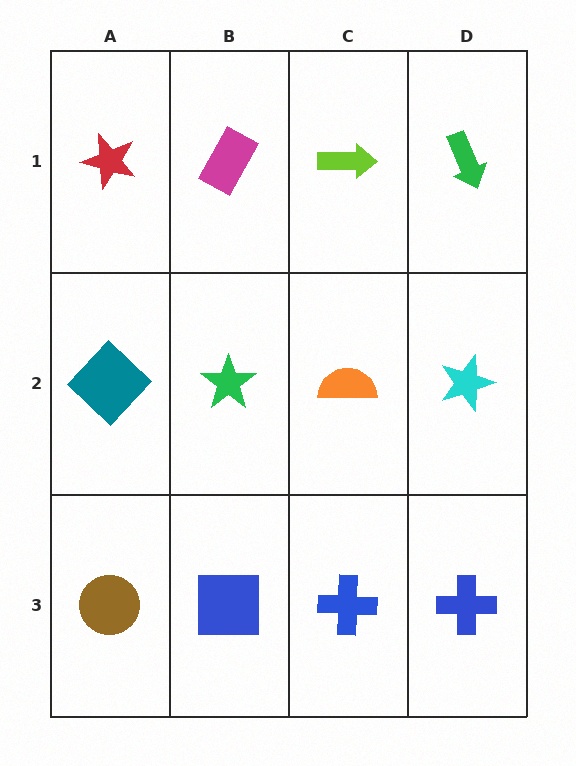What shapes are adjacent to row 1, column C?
An orange semicircle (row 2, column C), a magenta rectangle (row 1, column B), a green arrow (row 1, column D).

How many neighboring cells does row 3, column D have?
2.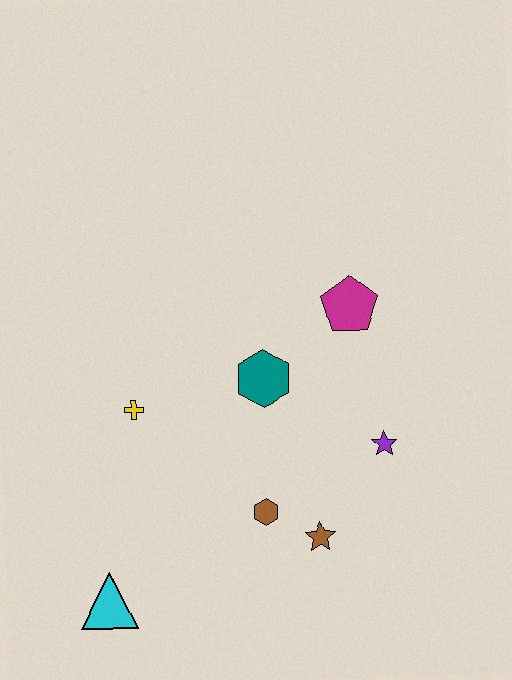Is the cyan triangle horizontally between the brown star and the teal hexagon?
No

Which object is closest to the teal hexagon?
The magenta pentagon is closest to the teal hexagon.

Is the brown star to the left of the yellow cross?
No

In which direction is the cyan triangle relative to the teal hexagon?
The cyan triangle is below the teal hexagon.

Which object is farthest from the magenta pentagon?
The cyan triangle is farthest from the magenta pentagon.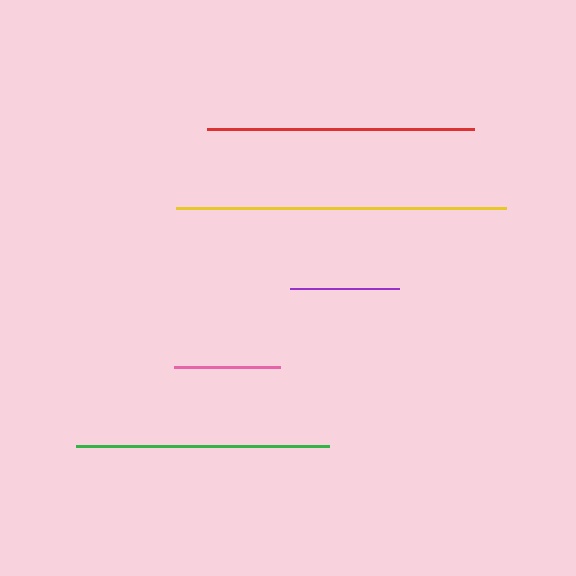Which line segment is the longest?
The yellow line is the longest at approximately 330 pixels.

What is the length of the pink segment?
The pink segment is approximately 106 pixels long.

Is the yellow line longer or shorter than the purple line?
The yellow line is longer than the purple line.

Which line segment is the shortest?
The pink line is the shortest at approximately 106 pixels.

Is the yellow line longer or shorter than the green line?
The yellow line is longer than the green line.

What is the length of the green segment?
The green segment is approximately 253 pixels long.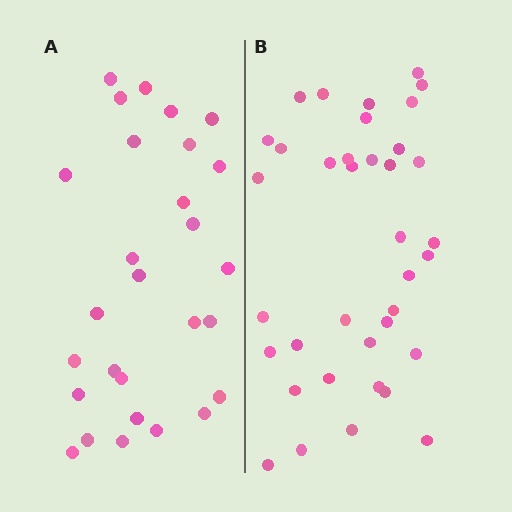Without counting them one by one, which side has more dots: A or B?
Region B (the right region) has more dots.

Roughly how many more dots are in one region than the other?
Region B has roughly 8 or so more dots than region A.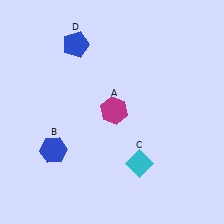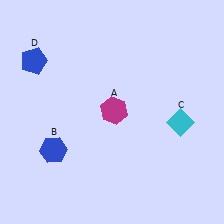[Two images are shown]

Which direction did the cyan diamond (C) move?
The cyan diamond (C) moved right.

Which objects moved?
The objects that moved are: the cyan diamond (C), the blue pentagon (D).